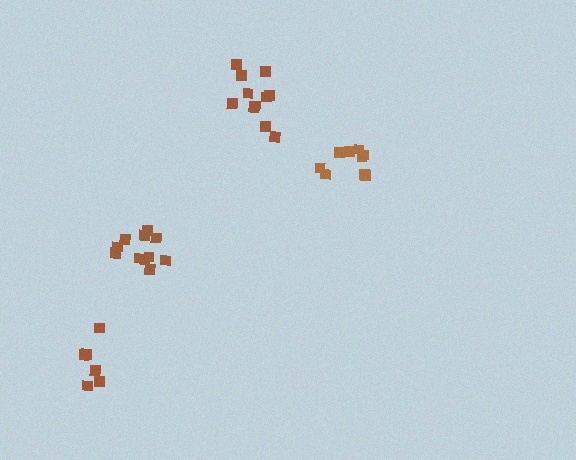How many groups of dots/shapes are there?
There are 4 groups.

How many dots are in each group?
Group 1: 6 dots, Group 2: 11 dots, Group 3: 11 dots, Group 4: 9 dots (37 total).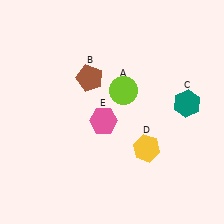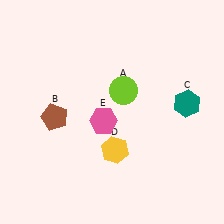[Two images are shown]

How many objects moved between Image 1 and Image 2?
2 objects moved between the two images.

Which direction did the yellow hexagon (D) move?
The yellow hexagon (D) moved left.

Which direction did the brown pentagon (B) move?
The brown pentagon (B) moved down.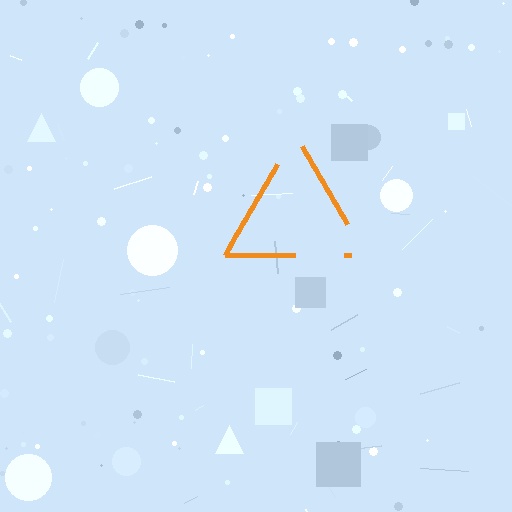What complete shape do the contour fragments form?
The contour fragments form a triangle.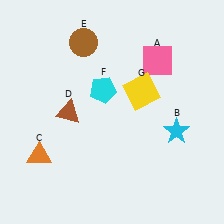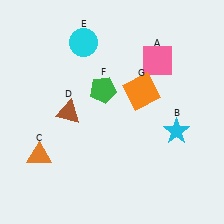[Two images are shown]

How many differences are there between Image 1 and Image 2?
There are 3 differences between the two images.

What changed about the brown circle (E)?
In Image 1, E is brown. In Image 2, it changed to cyan.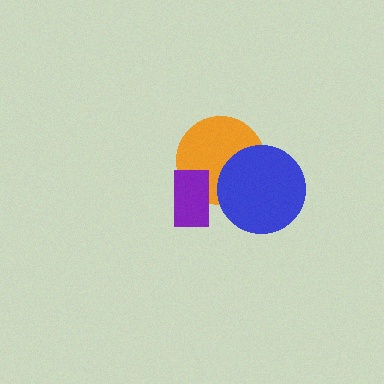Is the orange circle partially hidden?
Yes, it is partially covered by another shape.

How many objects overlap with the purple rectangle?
1 object overlaps with the purple rectangle.